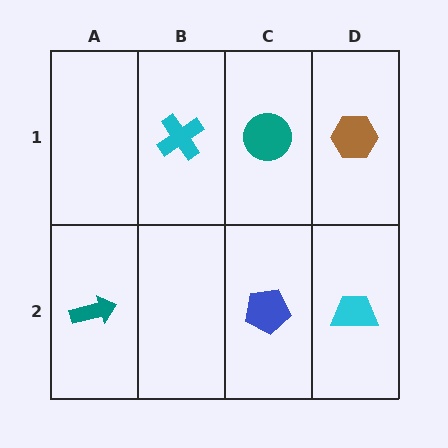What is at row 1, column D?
A brown hexagon.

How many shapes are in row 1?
3 shapes.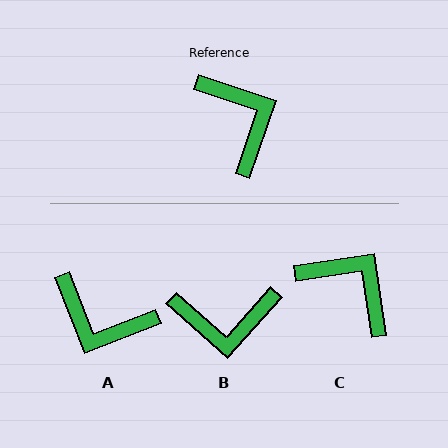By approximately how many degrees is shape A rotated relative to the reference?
Approximately 140 degrees clockwise.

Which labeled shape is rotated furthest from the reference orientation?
A, about 140 degrees away.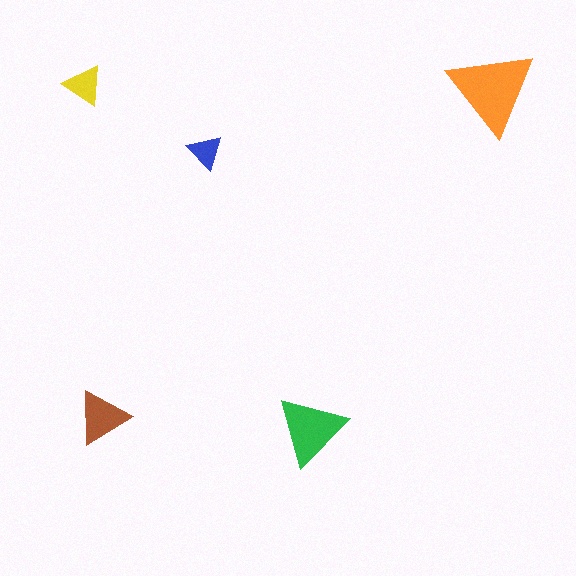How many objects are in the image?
There are 5 objects in the image.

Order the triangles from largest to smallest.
the orange one, the green one, the brown one, the yellow one, the blue one.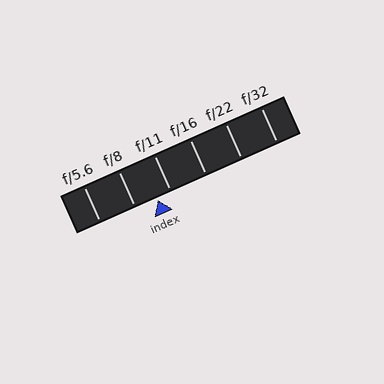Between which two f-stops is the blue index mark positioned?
The index mark is between f/8 and f/11.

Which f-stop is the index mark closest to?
The index mark is closest to f/11.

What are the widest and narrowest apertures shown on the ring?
The widest aperture shown is f/5.6 and the narrowest is f/32.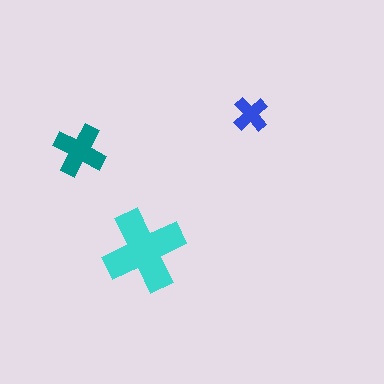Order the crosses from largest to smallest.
the cyan one, the teal one, the blue one.